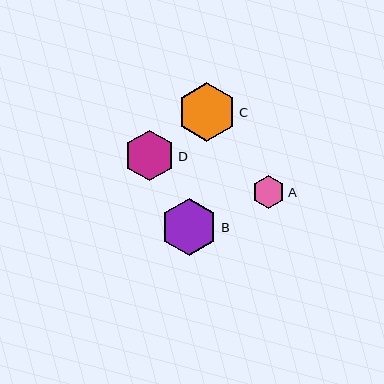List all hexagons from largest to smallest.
From largest to smallest: C, B, D, A.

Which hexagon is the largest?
Hexagon C is the largest with a size of approximately 59 pixels.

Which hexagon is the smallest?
Hexagon A is the smallest with a size of approximately 33 pixels.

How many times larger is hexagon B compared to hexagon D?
Hexagon B is approximately 1.1 times the size of hexagon D.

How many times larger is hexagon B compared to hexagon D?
Hexagon B is approximately 1.1 times the size of hexagon D.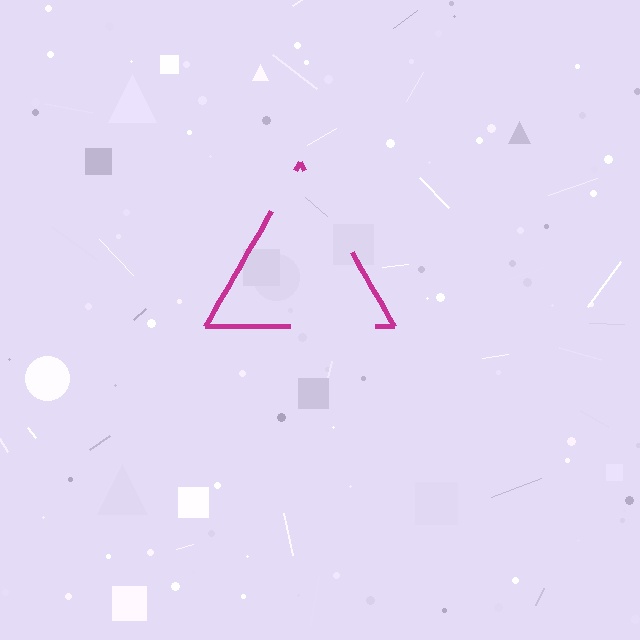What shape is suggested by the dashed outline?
The dashed outline suggests a triangle.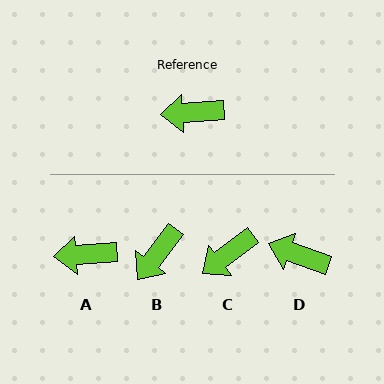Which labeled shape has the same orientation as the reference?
A.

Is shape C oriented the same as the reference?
No, it is off by about 33 degrees.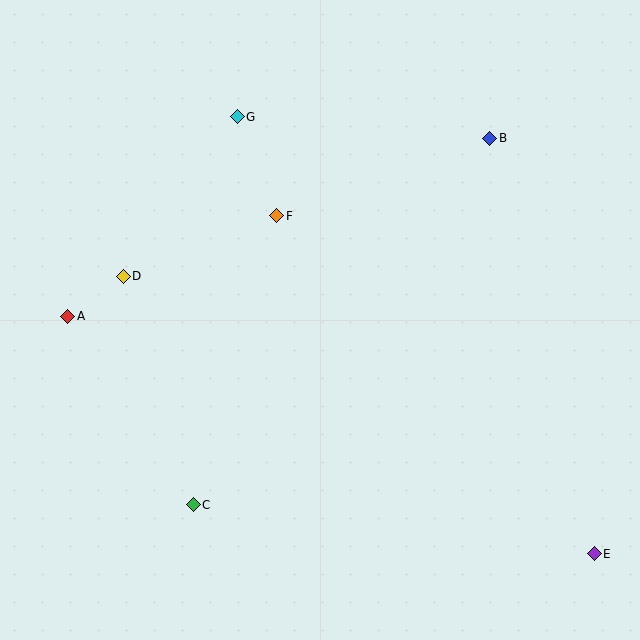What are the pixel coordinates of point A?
Point A is at (68, 316).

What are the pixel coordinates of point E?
Point E is at (594, 554).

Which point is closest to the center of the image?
Point F at (277, 216) is closest to the center.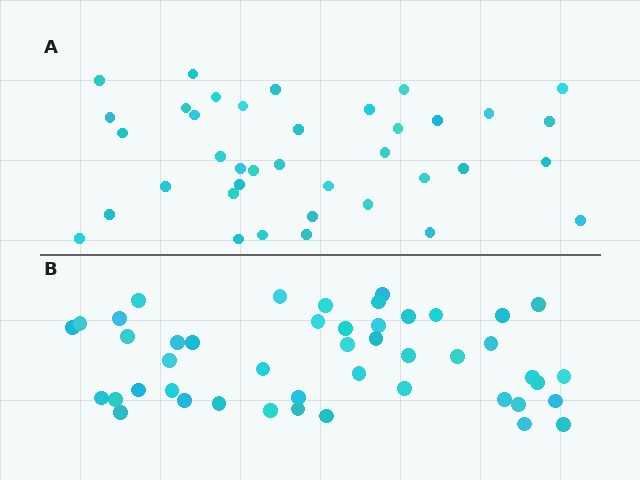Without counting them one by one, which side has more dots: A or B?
Region B (the bottom region) has more dots.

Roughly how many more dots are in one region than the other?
Region B has roughly 8 or so more dots than region A.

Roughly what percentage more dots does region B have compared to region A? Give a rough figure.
About 20% more.